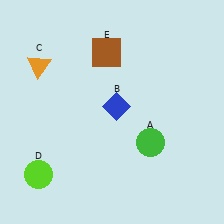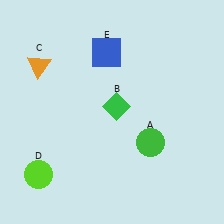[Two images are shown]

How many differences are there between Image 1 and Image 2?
There are 2 differences between the two images.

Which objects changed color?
B changed from blue to green. E changed from brown to blue.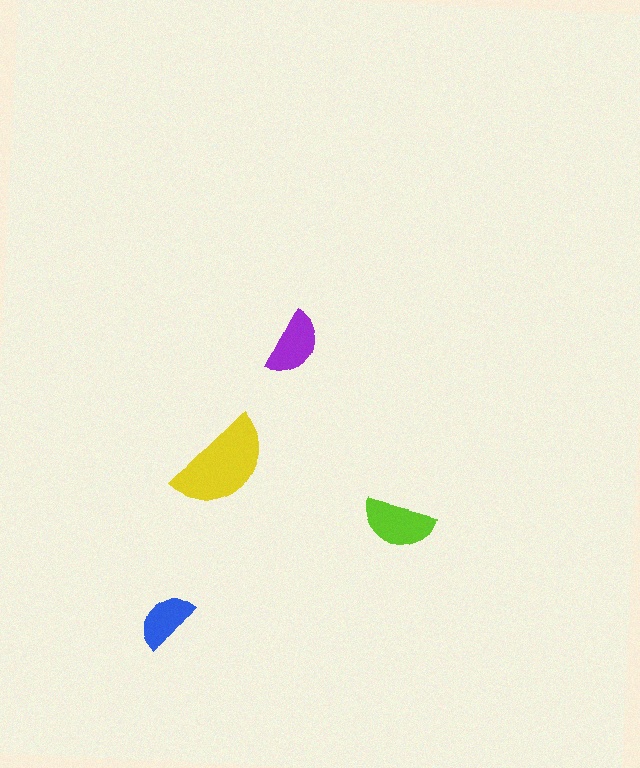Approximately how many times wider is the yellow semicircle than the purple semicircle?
About 1.5 times wider.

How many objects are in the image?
There are 4 objects in the image.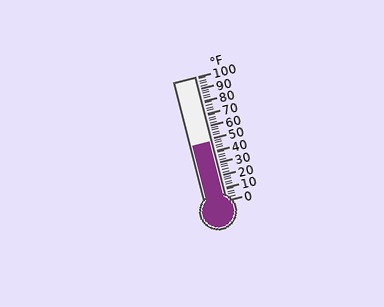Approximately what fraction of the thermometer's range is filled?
The thermometer is filled to approximately 50% of its range.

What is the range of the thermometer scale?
The thermometer scale ranges from 0°F to 100°F.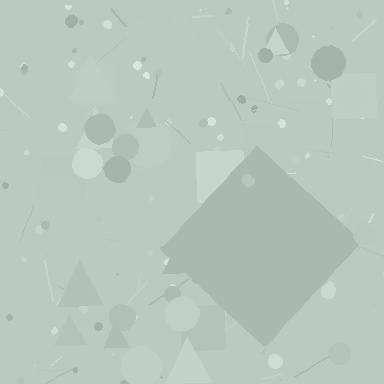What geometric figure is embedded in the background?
A diamond is embedded in the background.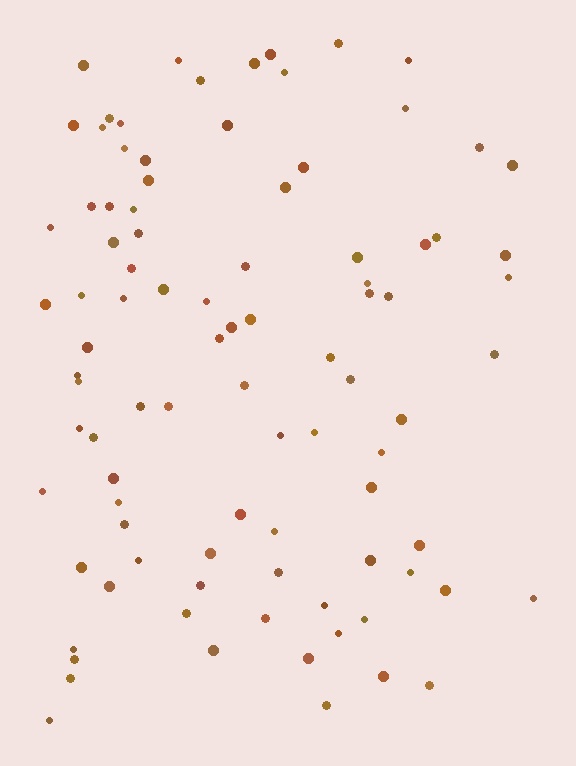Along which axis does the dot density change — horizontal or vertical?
Horizontal.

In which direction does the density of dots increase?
From right to left, with the left side densest.